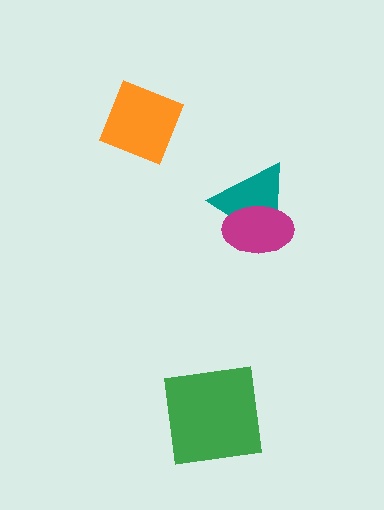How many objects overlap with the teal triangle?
1 object overlaps with the teal triangle.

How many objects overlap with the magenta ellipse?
1 object overlaps with the magenta ellipse.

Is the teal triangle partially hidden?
Yes, it is partially covered by another shape.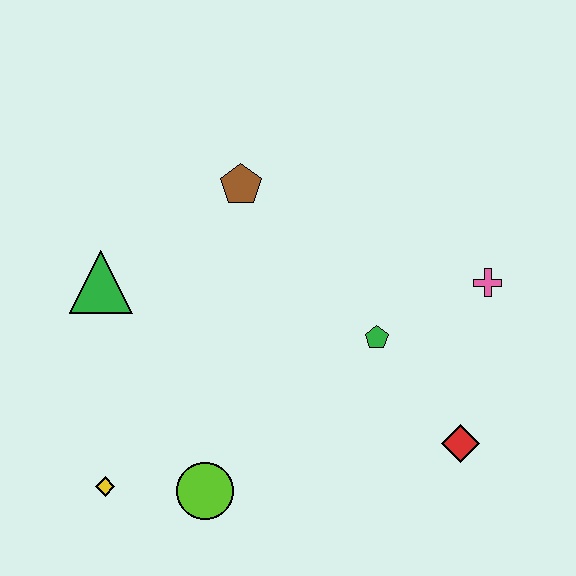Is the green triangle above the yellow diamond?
Yes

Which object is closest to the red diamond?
The green pentagon is closest to the red diamond.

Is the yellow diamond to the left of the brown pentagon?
Yes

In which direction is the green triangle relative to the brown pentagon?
The green triangle is to the left of the brown pentagon.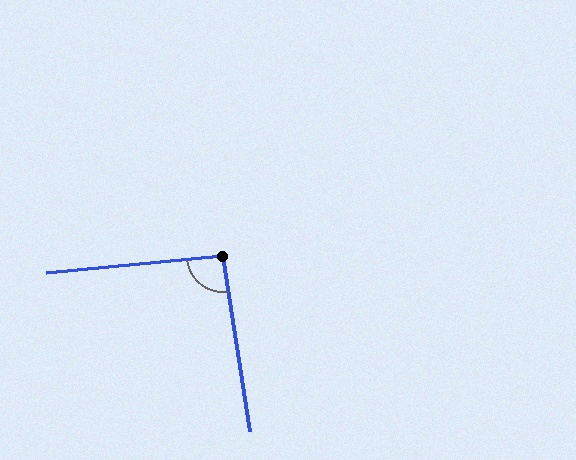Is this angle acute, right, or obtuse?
It is approximately a right angle.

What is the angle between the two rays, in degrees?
Approximately 93 degrees.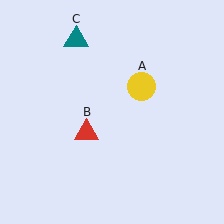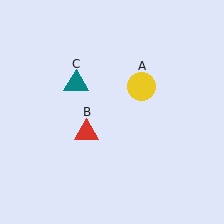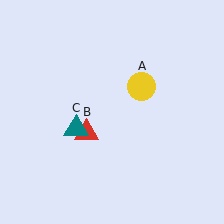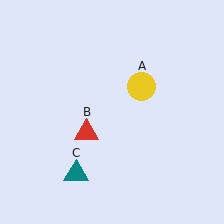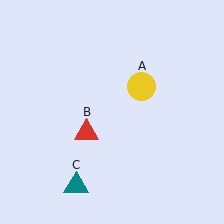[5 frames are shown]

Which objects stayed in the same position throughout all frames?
Yellow circle (object A) and red triangle (object B) remained stationary.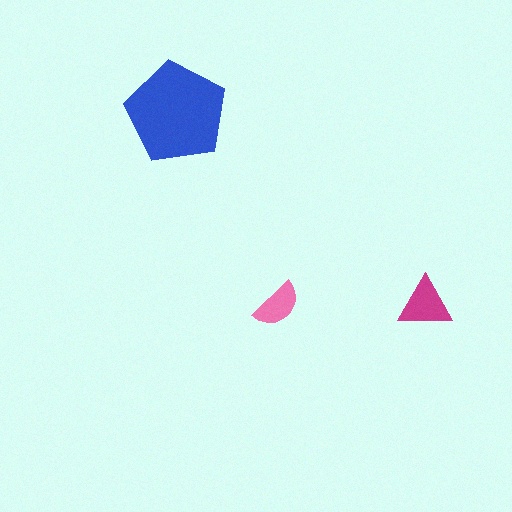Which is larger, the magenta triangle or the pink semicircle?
The magenta triangle.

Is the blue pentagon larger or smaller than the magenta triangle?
Larger.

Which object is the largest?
The blue pentagon.